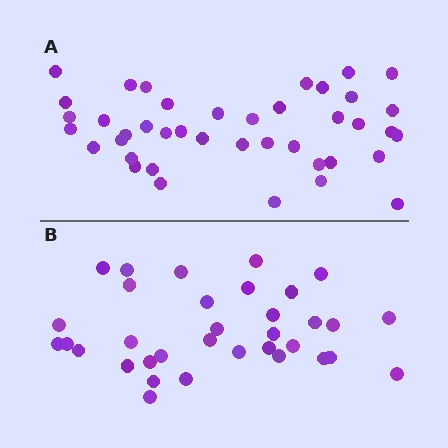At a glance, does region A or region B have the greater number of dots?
Region A (the top region) has more dots.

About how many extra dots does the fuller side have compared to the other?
Region A has roughly 8 or so more dots than region B.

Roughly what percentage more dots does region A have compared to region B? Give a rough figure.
About 20% more.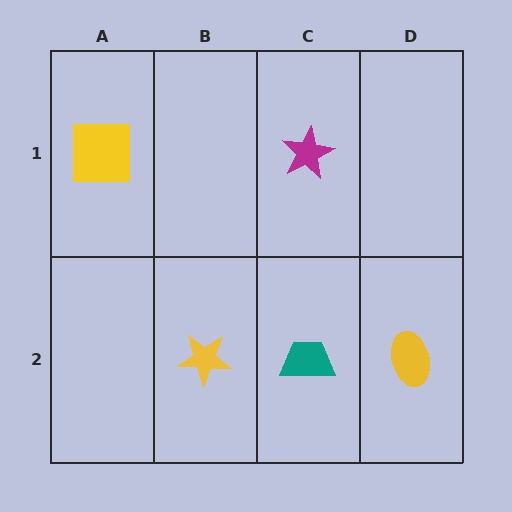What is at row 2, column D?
A yellow ellipse.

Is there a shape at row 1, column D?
No, that cell is empty.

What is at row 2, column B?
A yellow star.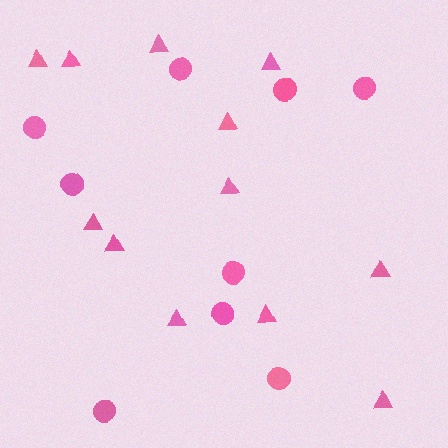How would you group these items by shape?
There are 2 groups: one group of triangles (12) and one group of circles (9).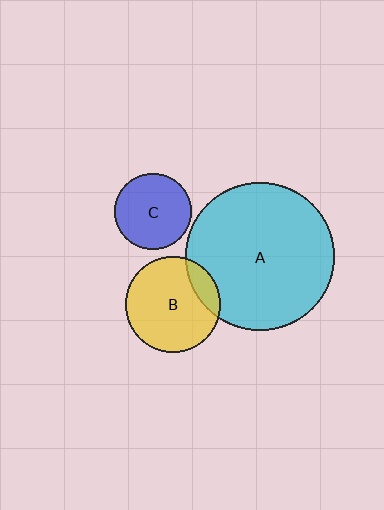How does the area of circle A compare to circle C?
Approximately 3.7 times.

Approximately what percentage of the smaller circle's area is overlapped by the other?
Approximately 15%.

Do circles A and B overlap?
Yes.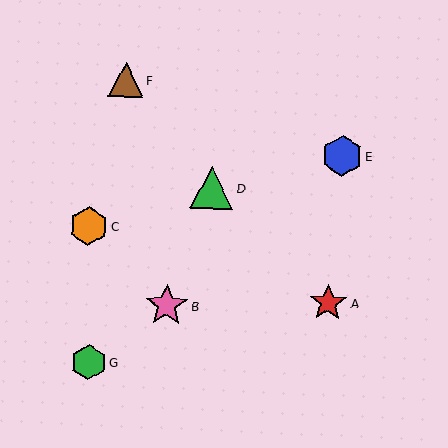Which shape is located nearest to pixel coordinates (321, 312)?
The red star (labeled A) at (328, 303) is nearest to that location.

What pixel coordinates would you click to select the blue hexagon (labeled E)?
Click at (342, 156) to select the blue hexagon E.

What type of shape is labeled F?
Shape F is a brown triangle.